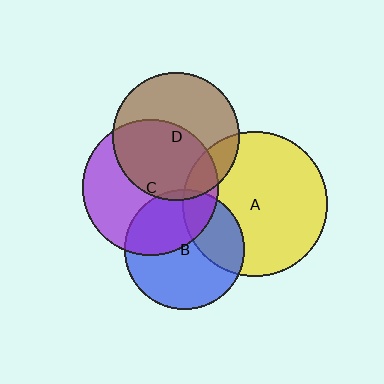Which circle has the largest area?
Circle A (yellow).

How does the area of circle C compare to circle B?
Approximately 1.3 times.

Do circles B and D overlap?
Yes.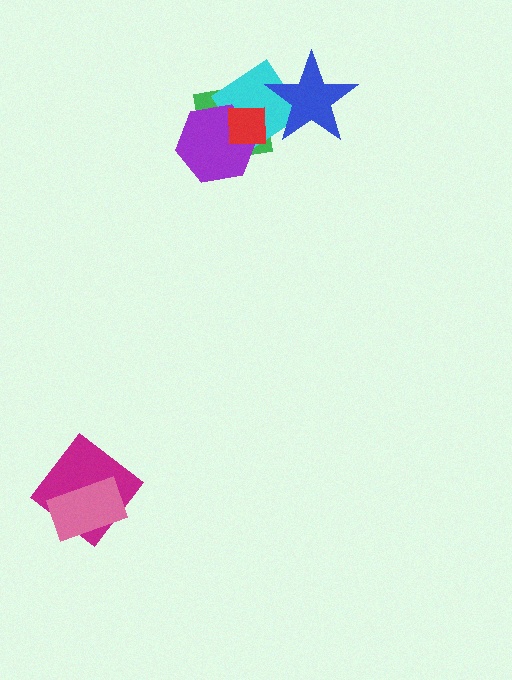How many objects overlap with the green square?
4 objects overlap with the green square.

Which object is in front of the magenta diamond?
The pink rectangle is in front of the magenta diamond.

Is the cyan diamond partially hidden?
Yes, it is partially covered by another shape.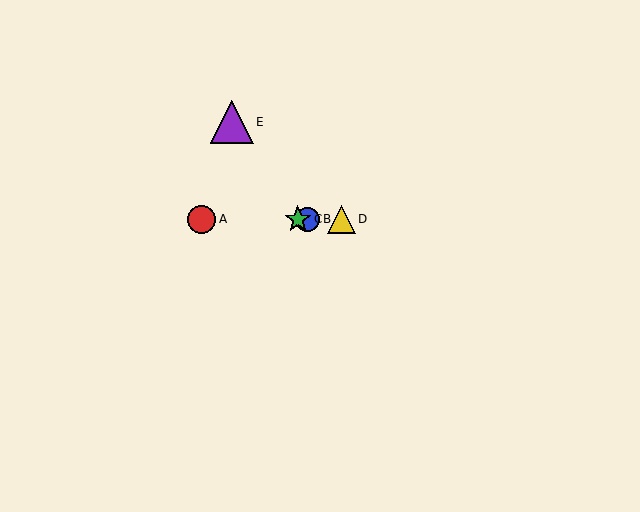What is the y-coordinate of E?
Object E is at y≈122.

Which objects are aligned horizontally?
Objects A, B, C, D are aligned horizontally.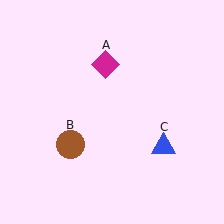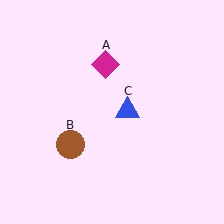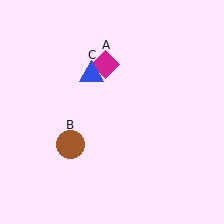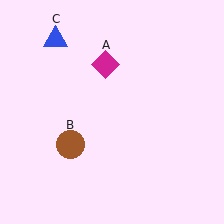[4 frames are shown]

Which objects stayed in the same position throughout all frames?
Magenta diamond (object A) and brown circle (object B) remained stationary.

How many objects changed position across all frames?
1 object changed position: blue triangle (object C).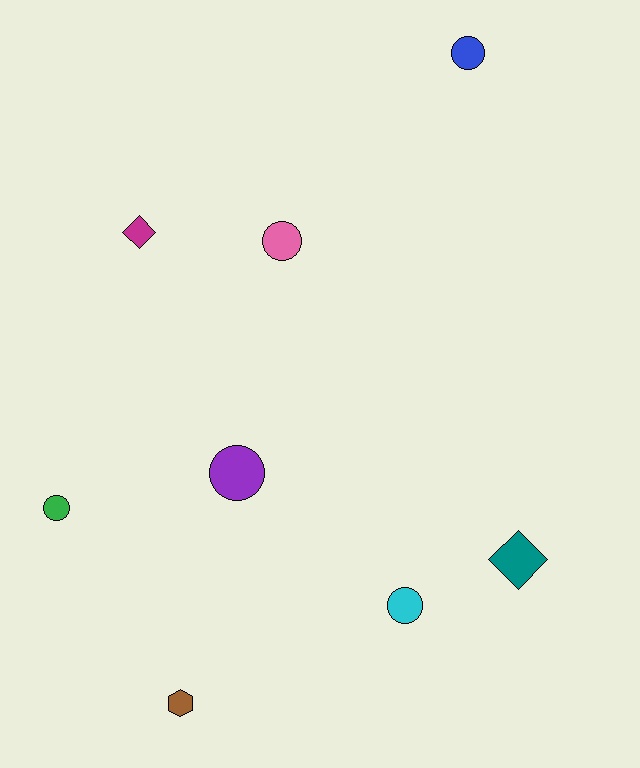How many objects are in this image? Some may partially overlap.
There are 8 objects.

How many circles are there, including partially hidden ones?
There are 5 circles.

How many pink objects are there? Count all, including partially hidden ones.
There is 1 pink object.